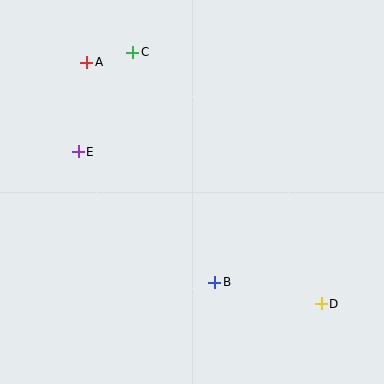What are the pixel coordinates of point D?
Point D is at (321, 304).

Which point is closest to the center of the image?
Point B at (215, 282) is closest to the center.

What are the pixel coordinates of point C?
Point C is at (133, 52).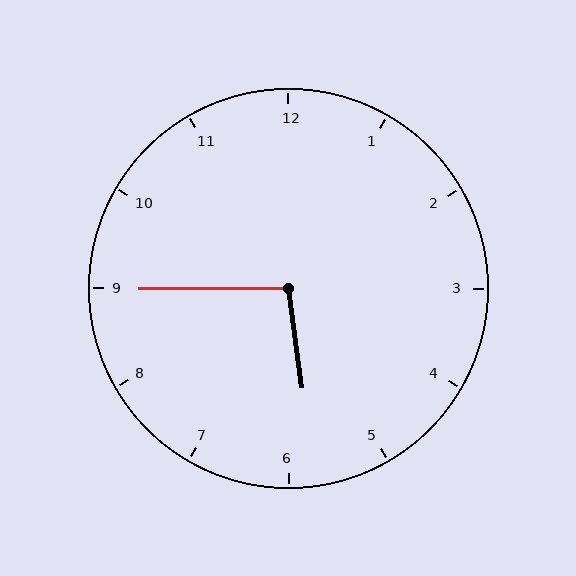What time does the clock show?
5:45.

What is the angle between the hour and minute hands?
Approximately 98 degrees.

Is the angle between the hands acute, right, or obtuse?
It is obtuse.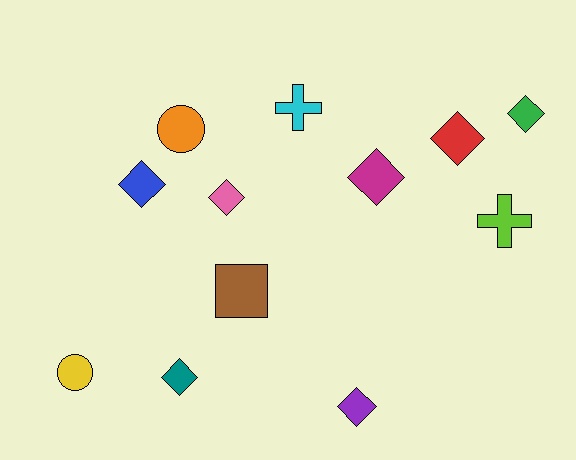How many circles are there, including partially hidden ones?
There are 2 circles.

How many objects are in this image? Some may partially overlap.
There are 12 objects.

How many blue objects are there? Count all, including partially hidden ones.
There is 1 blue object.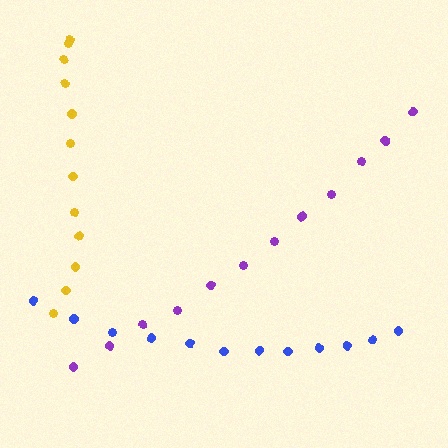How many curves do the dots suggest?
There are 3 distinct paths.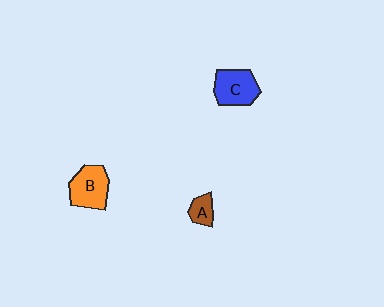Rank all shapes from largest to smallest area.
From largest to smallest: B (orange), C (blue), A (brown).